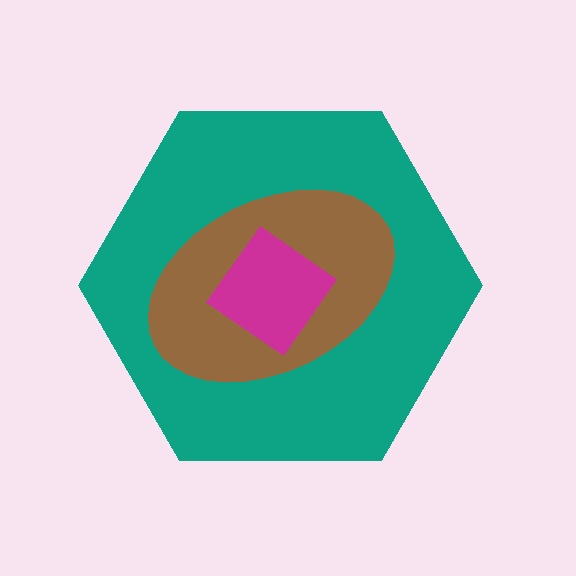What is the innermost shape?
The magenta diamond.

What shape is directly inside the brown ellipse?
The magenta diamond.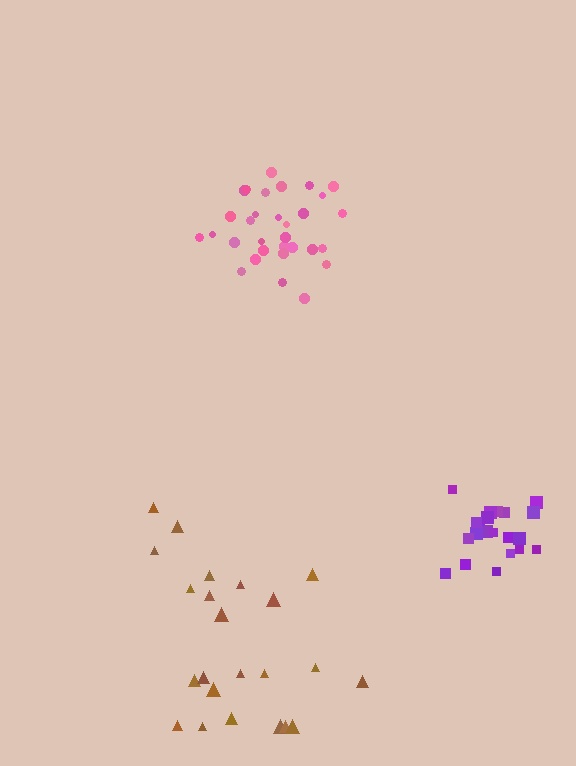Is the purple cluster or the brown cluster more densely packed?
Purple.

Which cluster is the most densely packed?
Purple.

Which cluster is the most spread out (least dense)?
Brown.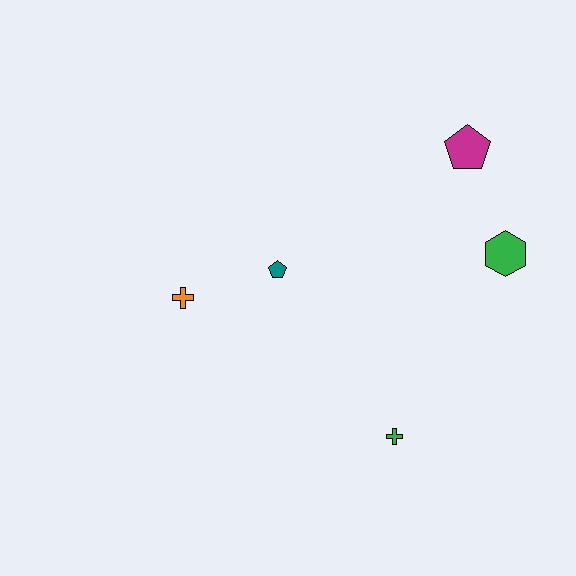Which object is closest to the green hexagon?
The magenta pentagon is closest to the green hexagon.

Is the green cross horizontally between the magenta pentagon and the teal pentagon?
Yes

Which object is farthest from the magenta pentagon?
The orange cross is farthest from the magenta pentagon.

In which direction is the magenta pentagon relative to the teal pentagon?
The magenta pentagon is to the right of the teal pentagon.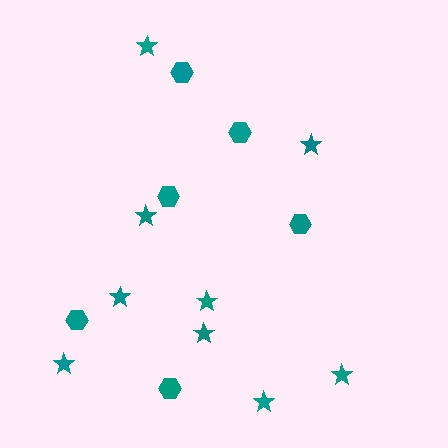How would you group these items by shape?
There are 2 groups: one group of hexagons (6) and one group of stars (9).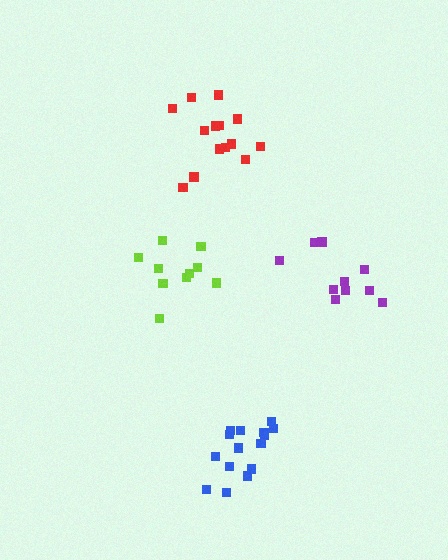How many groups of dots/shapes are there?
There are 4 groups.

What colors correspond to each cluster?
The clusters are colored: red, purple, lime, blue.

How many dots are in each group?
Group 1: 14 dots, Group 2: 10 dots, Group 3: 10 dots, Group 4: 15 dots (49 total).